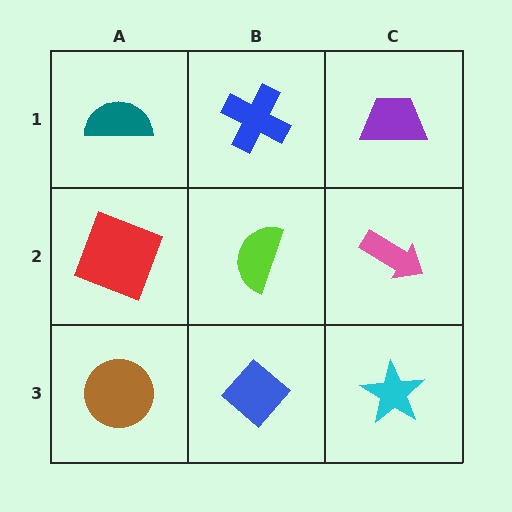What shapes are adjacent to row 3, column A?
A red square (row 2, column A), a blue diamond (row 3, column B).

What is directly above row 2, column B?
A blue cross.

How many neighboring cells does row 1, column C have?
2.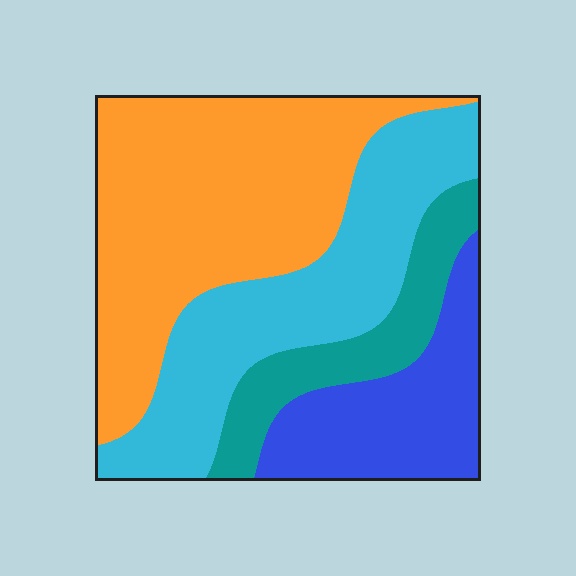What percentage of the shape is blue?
Blue covers 18% of the shape.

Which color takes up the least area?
Teal, at roughly 15%.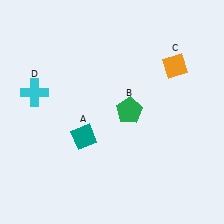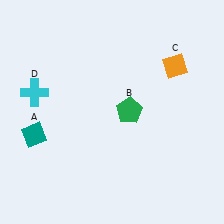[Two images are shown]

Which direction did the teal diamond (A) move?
The teal diamond (A) moved left.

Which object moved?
The teal diamond (A) moved left.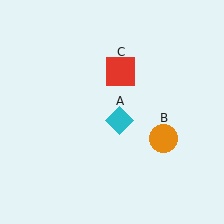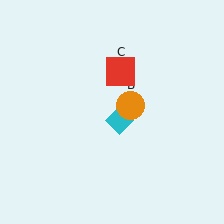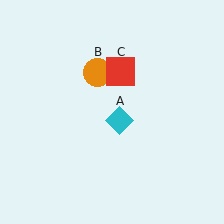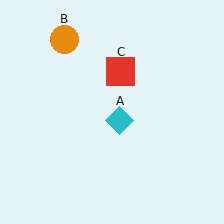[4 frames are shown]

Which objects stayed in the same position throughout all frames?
Cyan diamond (object A) and red square (object C) remained stationary.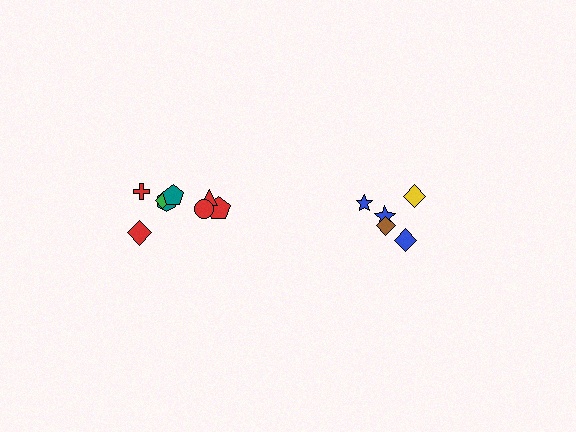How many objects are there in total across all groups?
There are 13 objects.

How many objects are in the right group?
There are 5 objects.